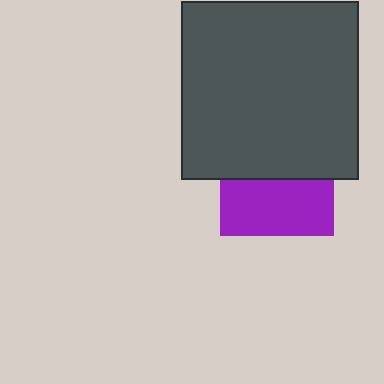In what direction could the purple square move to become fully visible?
The purple square could move down. That would shift it out from behind the dark gray square entirely.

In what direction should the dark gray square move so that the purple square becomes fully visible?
The dark gray square should move up. That is the shortest direction to clear the overlap and leave the purple square fully visible.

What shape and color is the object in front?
The object in front is a dark gray square.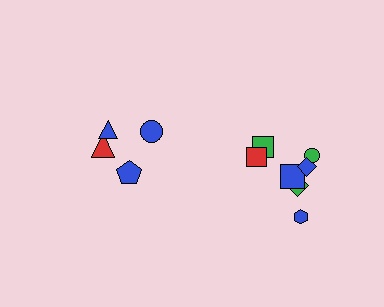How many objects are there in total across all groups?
There are 11 objects.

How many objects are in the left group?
There are 4 objects.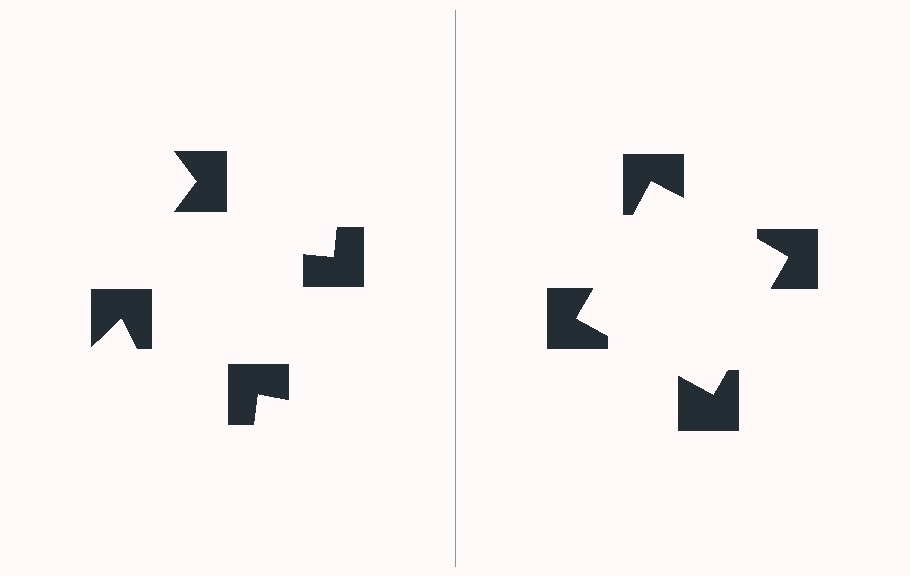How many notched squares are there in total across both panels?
8 — 4 on each side.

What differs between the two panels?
The notched squares are positioned identically on both sides; only the wedge orientations differ. On the right they align to a square; on the left they are misaligned.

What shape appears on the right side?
An illusory square.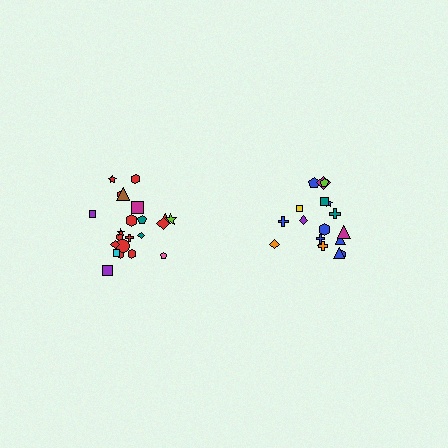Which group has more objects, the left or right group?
The left group.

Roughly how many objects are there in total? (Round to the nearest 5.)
Roughly 40 objects in total.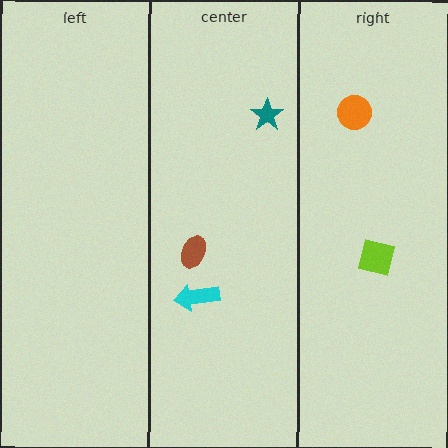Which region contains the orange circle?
The right region.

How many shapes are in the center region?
3.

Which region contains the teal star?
The center region.